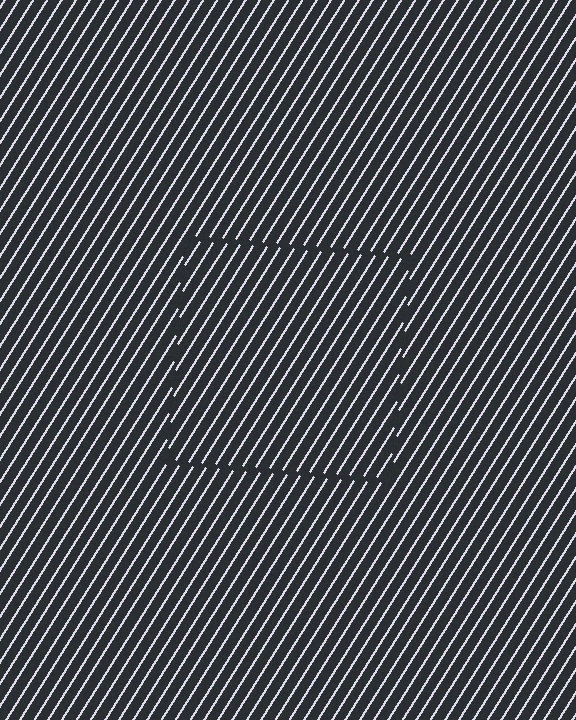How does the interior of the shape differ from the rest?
The interior of the shape contains the same grating, shifted by half a period — the contour is defined by the phase discontinuity where line-ends from the inner and outer gratings abut.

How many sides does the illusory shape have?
4 sides — the line-ends trace a square.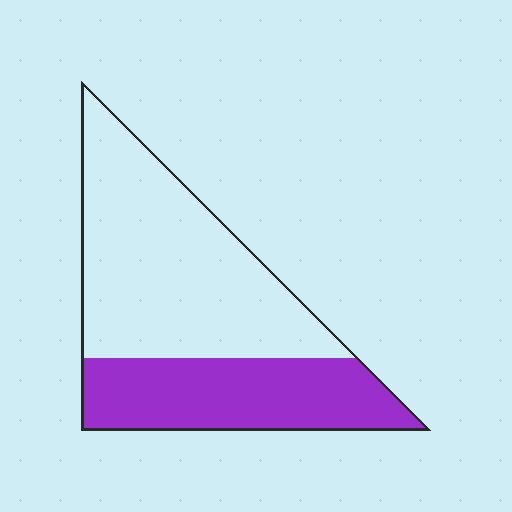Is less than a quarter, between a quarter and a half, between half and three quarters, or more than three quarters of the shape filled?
Between a quarter and a half.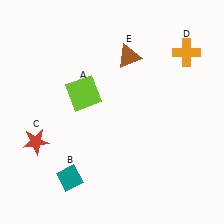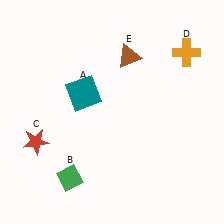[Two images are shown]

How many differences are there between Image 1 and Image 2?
There are 2 differences between the two images.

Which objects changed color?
A changed from lime to teal. B changed from teal to green.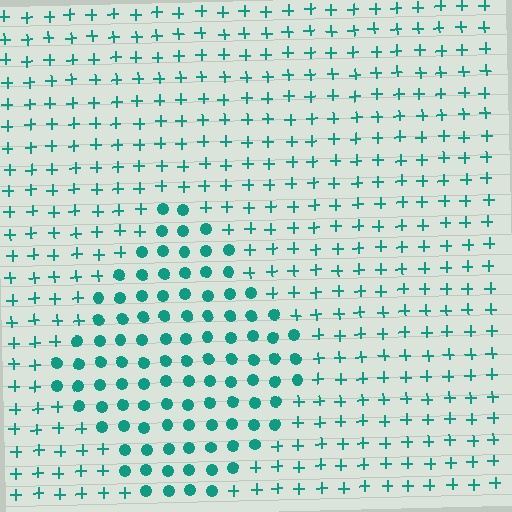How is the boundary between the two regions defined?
The boundary is defined by a change in element shape: circles inside vs. plus signs outside. All elements share the same color and spacing.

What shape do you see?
I see a diamond.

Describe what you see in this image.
The image is filled with small teal elements arranged in a uniform grid. A diamond-shaped region contains circles, while the surrounding area contains plus signs. The boundary is defined purely by the change in element shape.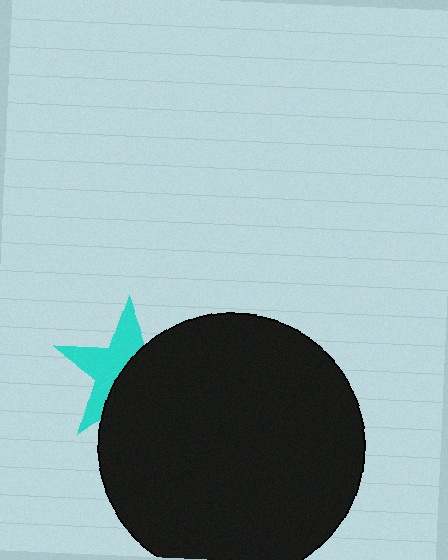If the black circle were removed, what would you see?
You would see the complete cyan star.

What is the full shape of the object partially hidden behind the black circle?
The partially hidden object is a cyan star.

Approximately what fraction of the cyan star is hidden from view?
Roughly 51% of the cyan star is hidden behind the black circle.